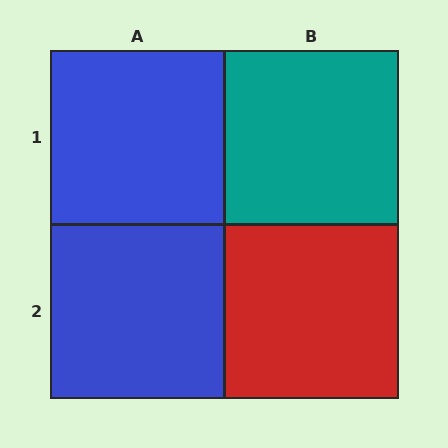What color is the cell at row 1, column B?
Teal.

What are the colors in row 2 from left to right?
Blue, red.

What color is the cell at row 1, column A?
Blue.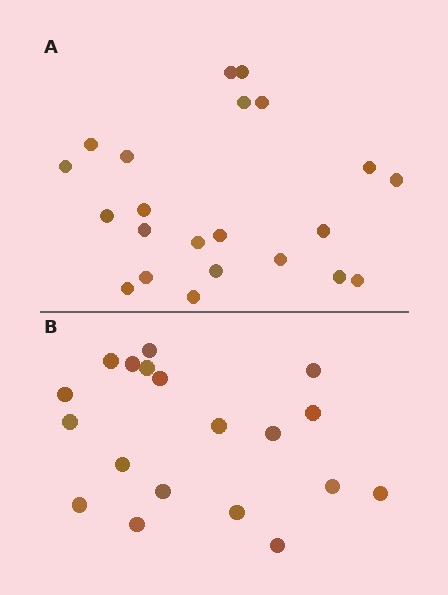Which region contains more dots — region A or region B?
Region A (the top region) has more dots.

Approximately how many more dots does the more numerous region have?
Region A has just a few more — roughly 2 or 3 more dots than region B.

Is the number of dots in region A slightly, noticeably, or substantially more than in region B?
Region A has only slightly more — the two regions are fairly close. The ratio is roughly 1.2 to 1.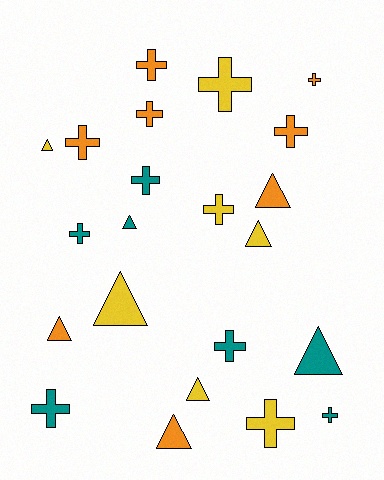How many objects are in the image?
There are 22 objects.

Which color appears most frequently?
Orange, with 8 objects.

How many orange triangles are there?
There are 3 orange triangles.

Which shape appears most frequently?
Cross, with 13 objects.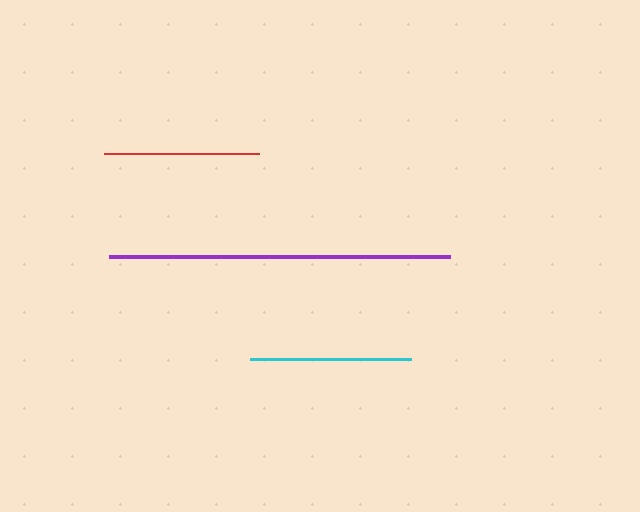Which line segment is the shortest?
The red line is the shortest at approximately 154 pixels.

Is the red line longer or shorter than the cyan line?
The cyan line is longer than the red line.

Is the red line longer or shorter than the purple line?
The purple line is longer than the red line.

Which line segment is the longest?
The purple line is the longest at approximately 342 pixels.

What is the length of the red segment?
The red segment is approximately 154 pixels long.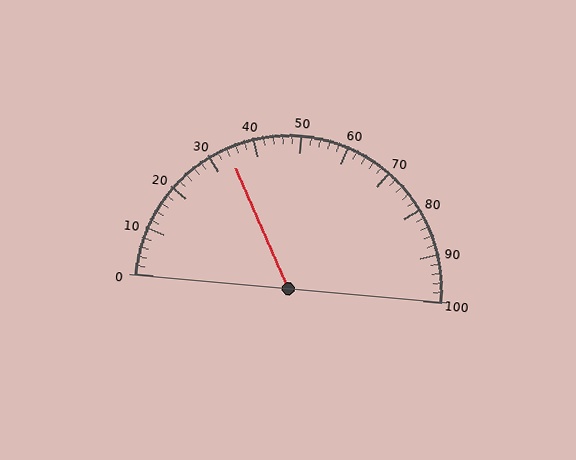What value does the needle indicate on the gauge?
The needle indicates approximately 34.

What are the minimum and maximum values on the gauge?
The gauge ranges from 0 to 100.